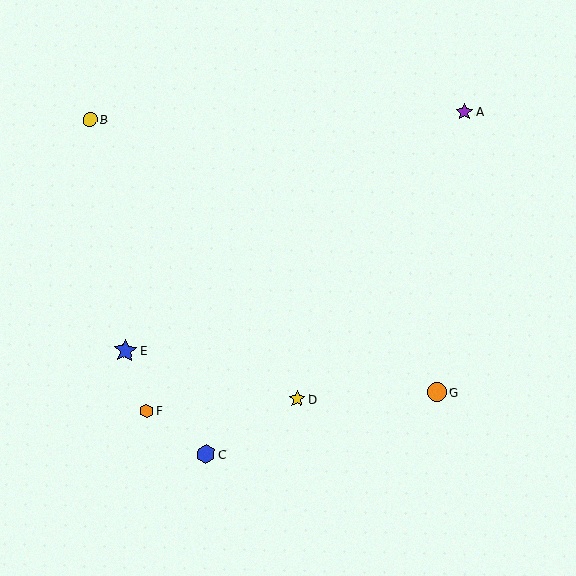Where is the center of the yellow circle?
The center of the yellow circle is at (90, 119).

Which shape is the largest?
The blue star (labeled E) is the largest.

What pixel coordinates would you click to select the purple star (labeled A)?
Click at (464, 112) to select the purple star A.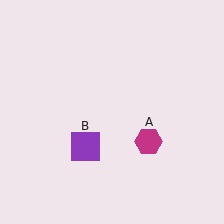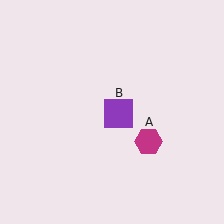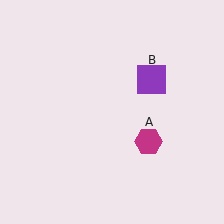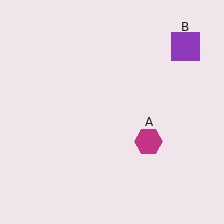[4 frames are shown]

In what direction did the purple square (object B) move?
The purple square (object B) moved up and to the right.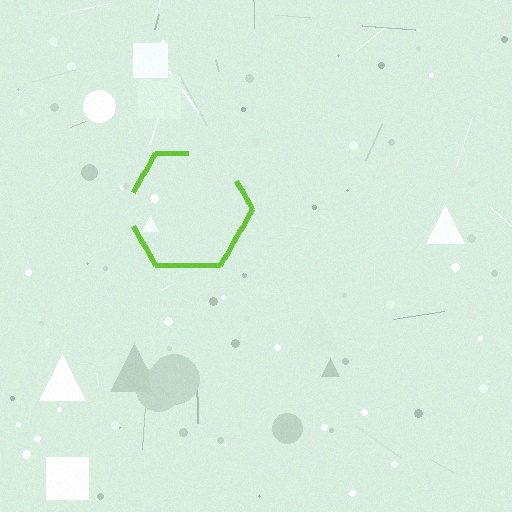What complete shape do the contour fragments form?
The contour fragments form a hexagon.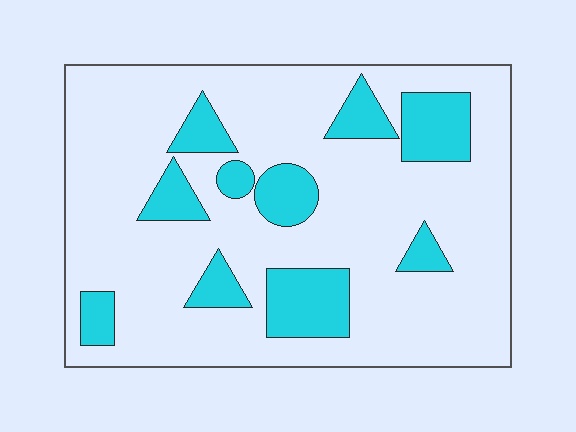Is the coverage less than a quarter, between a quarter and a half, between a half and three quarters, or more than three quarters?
Less than a quarter.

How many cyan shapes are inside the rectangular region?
10.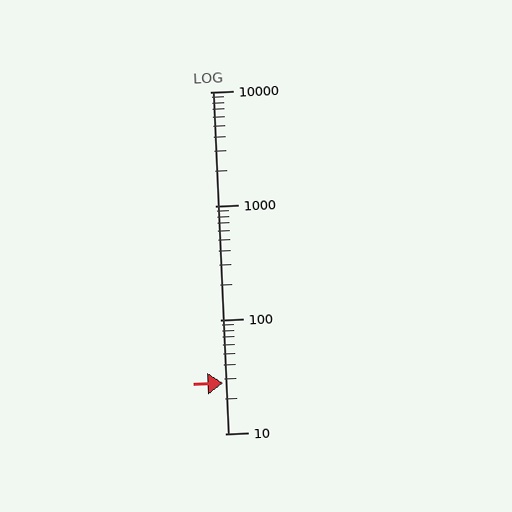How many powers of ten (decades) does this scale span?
The scale spans 3 decades, from 10 to 10000.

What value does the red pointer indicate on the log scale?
The pointer indicates approximately 28.